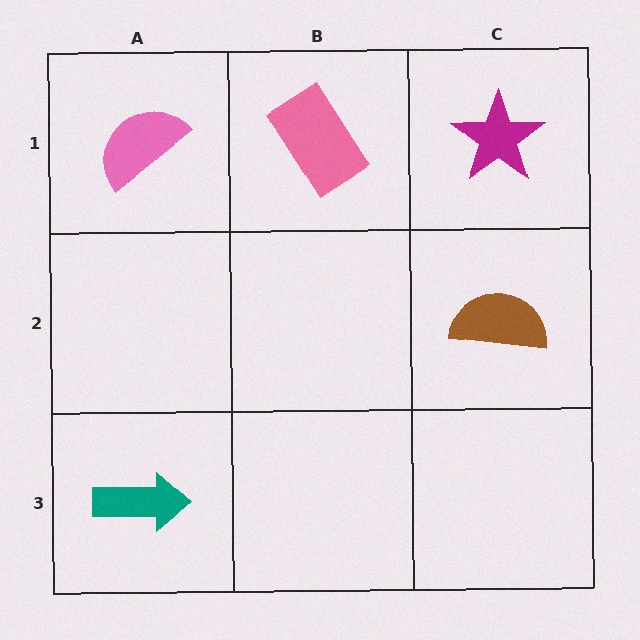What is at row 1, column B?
A pink rectangle.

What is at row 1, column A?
A pink semicircle.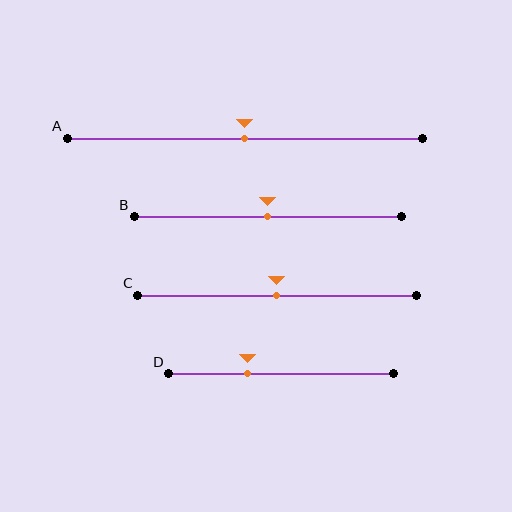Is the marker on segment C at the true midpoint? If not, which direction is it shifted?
Yes, the marker on segment C is at the true midpoint.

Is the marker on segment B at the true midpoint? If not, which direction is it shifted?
Yes, the marker on segment B is at the true midpoint.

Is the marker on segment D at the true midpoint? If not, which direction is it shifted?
No, the marker on segment D is shifted to the left by about 15% of the segment length.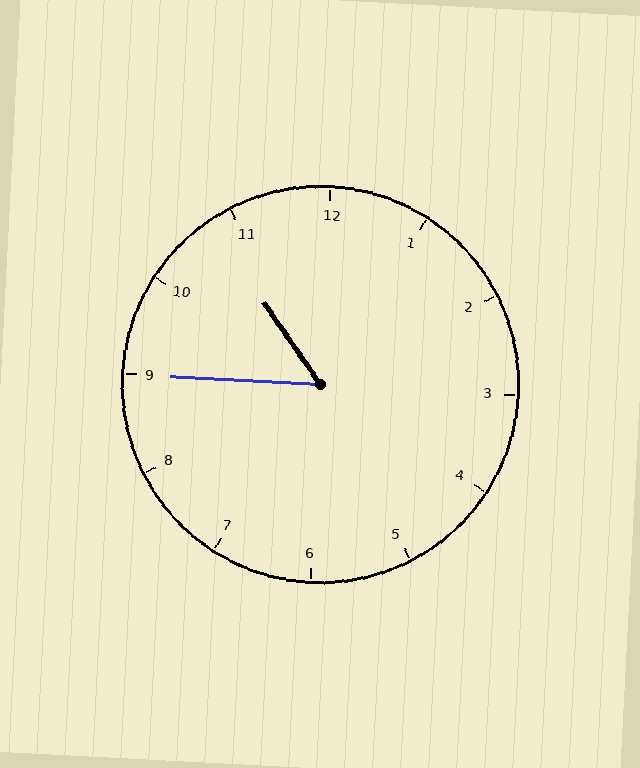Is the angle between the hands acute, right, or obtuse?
It is acute.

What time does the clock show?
10:45.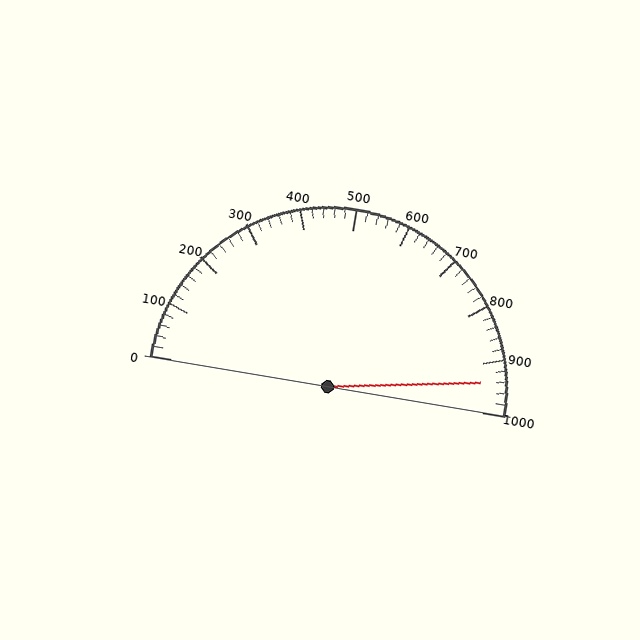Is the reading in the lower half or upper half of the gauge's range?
The reading is in the upper half of the range (0 to 1000).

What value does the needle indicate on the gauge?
The needle indicates approximately 940.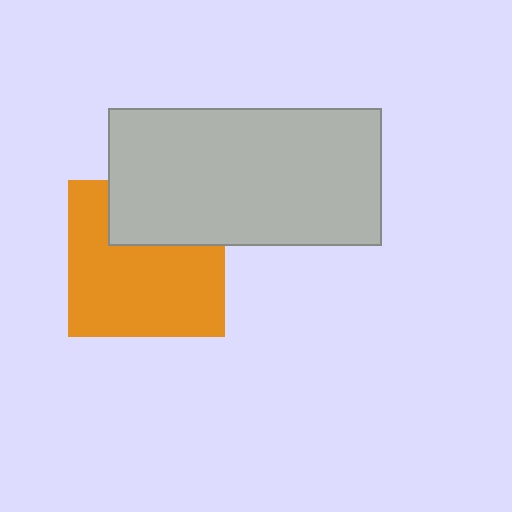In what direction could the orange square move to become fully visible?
The orange square could move down. That would shift it out from behind the light gray rectangle entirely.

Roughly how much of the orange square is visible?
Most of it is visible (roughly 69%).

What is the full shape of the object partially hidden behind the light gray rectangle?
The partially hidden object is an orange square.